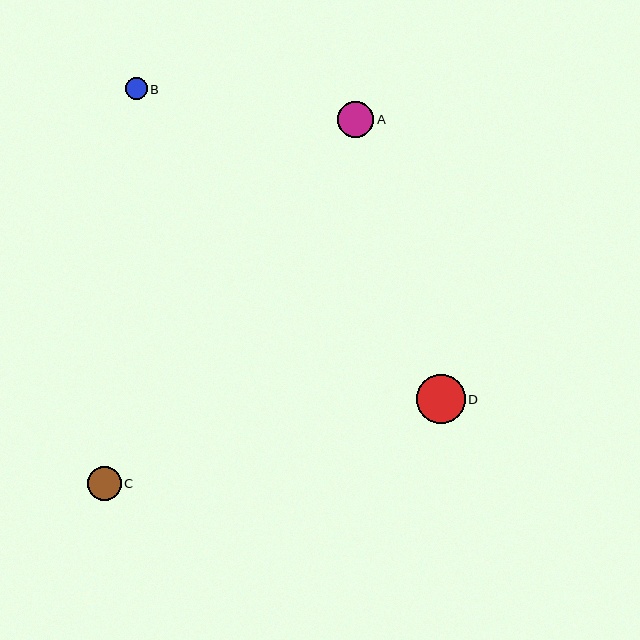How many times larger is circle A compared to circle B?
Circle A is approximately 1.7 times the size of circle B.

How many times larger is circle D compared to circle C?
Circle D is approximately 1.4 times the size of circle C.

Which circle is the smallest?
Circle B is the smallest with a size of approximately 22 pixels.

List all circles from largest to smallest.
From largest to smallest: D, A, C, B.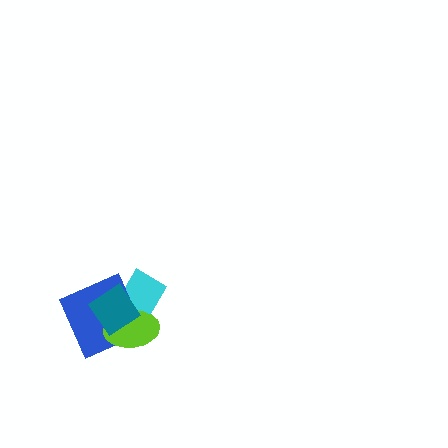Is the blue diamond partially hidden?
Yes, it is partially covered by another shape.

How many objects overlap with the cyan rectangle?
3 objects overlap with the cyan rectangle.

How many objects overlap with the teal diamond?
3 objects overlap with the teal diamond.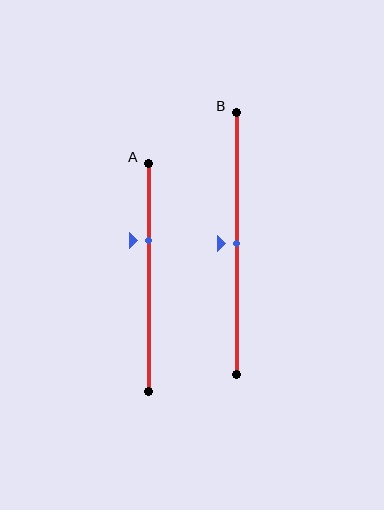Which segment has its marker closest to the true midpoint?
Segment B has its marker closest to the true midpoint.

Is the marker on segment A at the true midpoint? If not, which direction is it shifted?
No, the marker on segment A is shifted upward by about 16% of the segment length.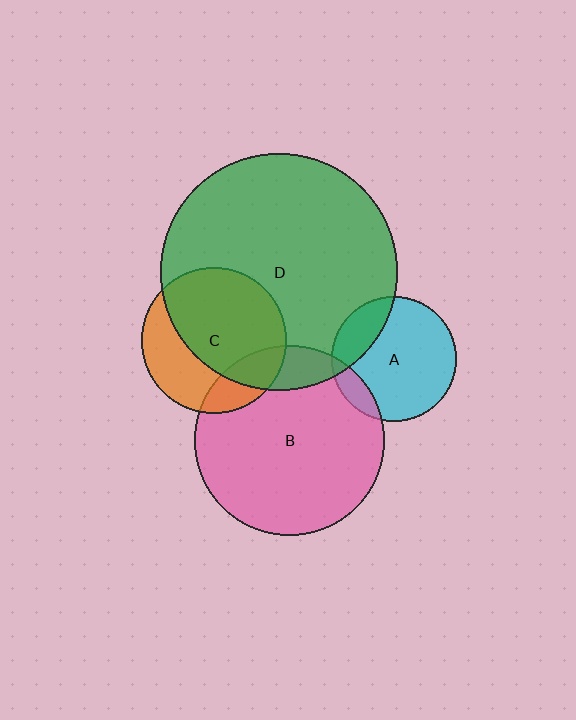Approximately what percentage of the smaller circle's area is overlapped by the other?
Approximately 65%.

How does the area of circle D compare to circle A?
Approximately 3.6 times.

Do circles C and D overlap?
Yes.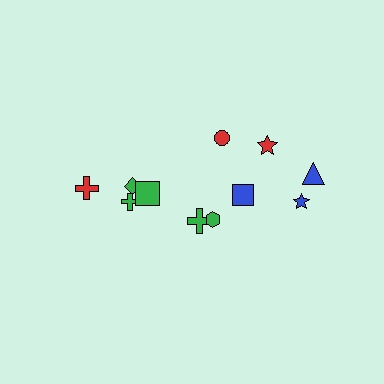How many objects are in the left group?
There are 4 objects.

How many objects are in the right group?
There are 7 objects.